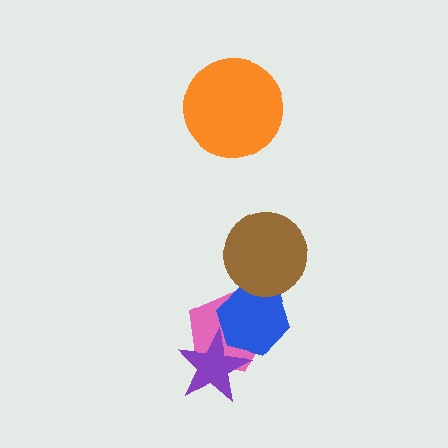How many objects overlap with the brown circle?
1 object overlaps with the brown circle.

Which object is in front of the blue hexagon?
The brown circle is in front of the blue hexagon.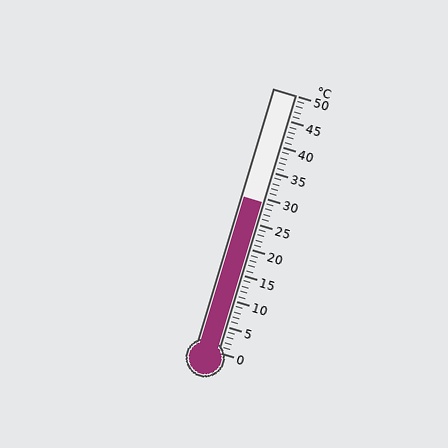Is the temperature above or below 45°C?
The temperature is below 45°C.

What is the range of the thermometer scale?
The thermometer scale ranges from 0°C to 50°C.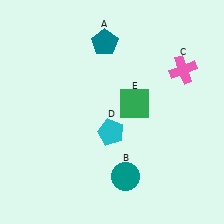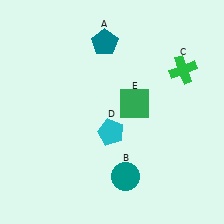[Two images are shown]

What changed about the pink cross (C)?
In Image 1, C is pink. In Image 2, it changed to green.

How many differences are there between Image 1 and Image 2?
There is 1 difference between the two images.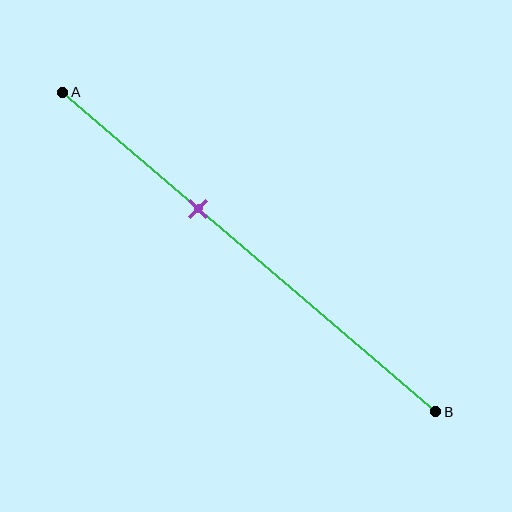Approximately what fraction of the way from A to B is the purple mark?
The purple mark is approximately 35% of the way from A to B.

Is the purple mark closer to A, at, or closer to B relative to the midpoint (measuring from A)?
The purple mark is closer to point A than the midpoint of segment AB.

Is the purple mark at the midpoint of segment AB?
No, the mark is at about 35% from A, not at the 50% midpoint.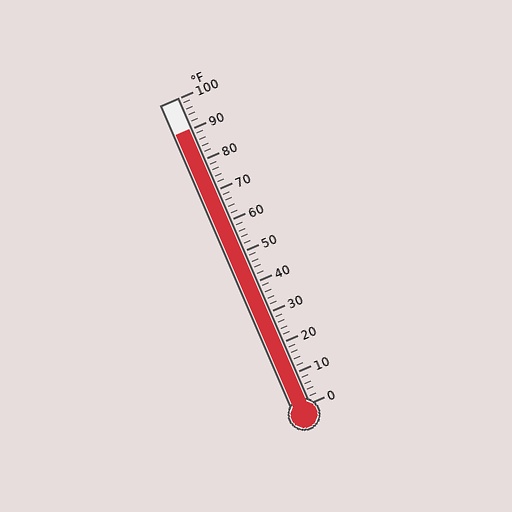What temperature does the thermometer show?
The thermometer shows approximately 90°F.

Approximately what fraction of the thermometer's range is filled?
The thermometer is filled to approximately 90% of its range.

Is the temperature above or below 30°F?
The temperature is above 30°F.